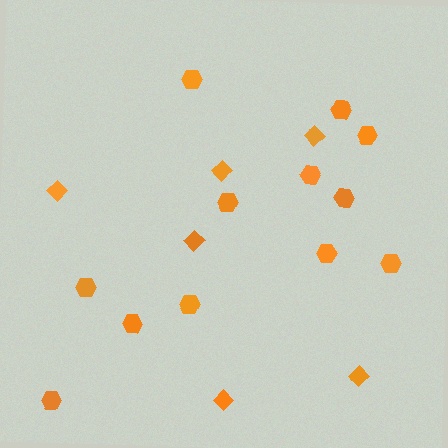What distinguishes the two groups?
There are 2 groups: one group of diamonds (6) and one group of hexagons (12).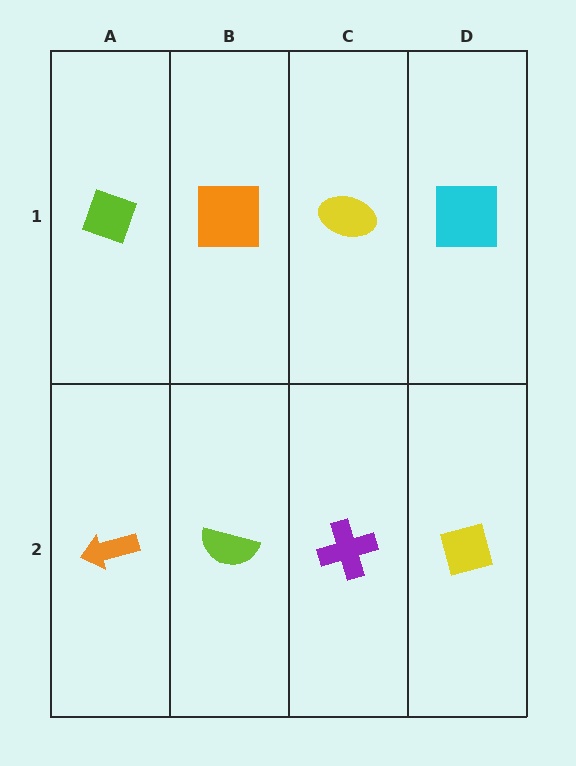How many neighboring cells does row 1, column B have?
3.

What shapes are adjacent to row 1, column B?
A lime semicircle (row 2, column B), a lime diamond (row 1, column A), a yellow ellipse (row 1, column C).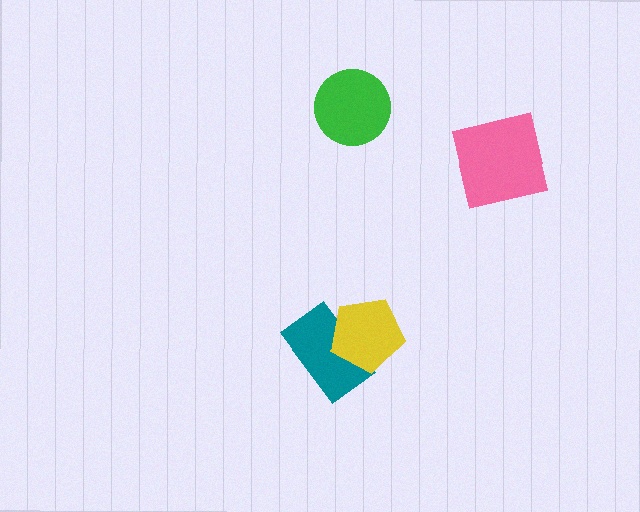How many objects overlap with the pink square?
0 objects overlap with the pink square.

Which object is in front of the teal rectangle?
The yellow pentagon is in front of the teal rectangle.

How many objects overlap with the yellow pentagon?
1 object overlaps with the yellow pentagon.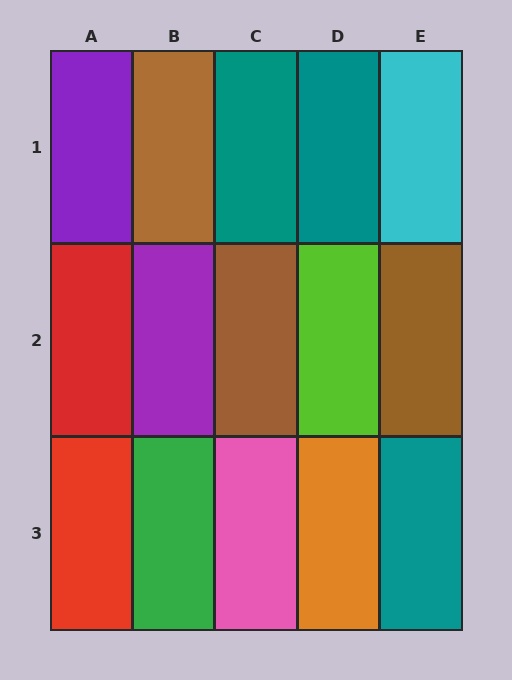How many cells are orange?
1 cell is orange.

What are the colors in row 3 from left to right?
Red, green, pink, orange, teal.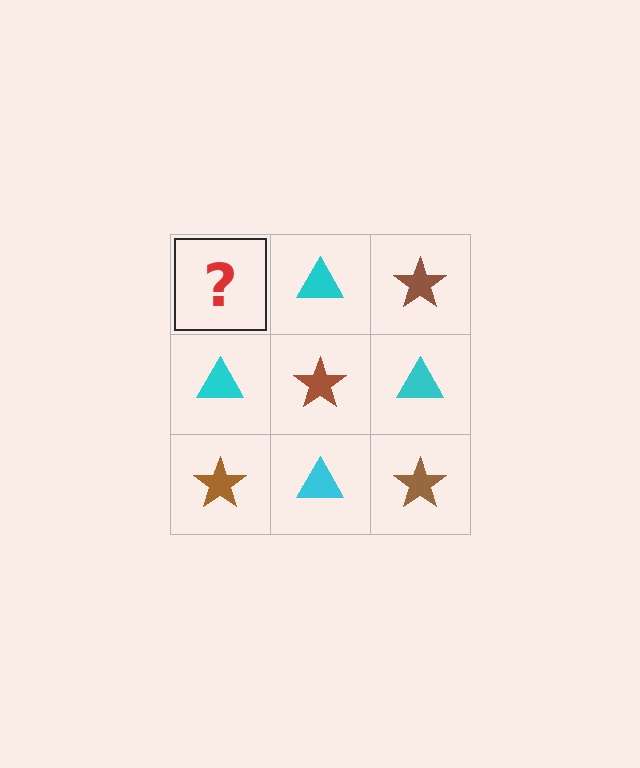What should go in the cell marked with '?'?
The missing cell should contain a brown star.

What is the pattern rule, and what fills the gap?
The rule is that it alternates brown star and cyan triangle in a checkerboard pattern. The gap should be filled with a brown star.